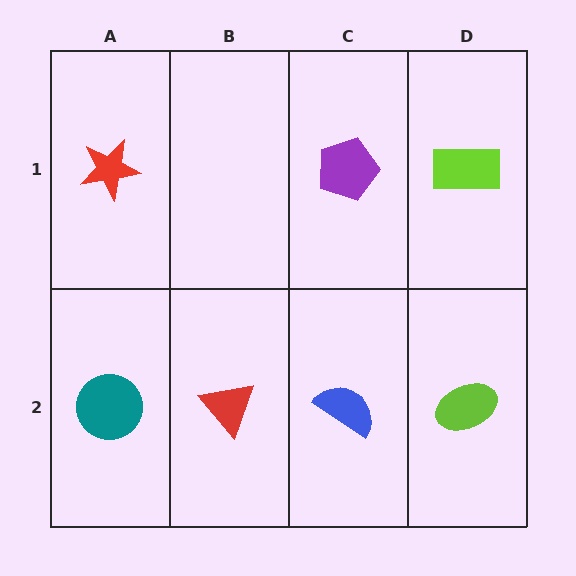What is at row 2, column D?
A lime ellipse.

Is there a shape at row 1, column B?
No, that cell is empty.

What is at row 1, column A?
A red star.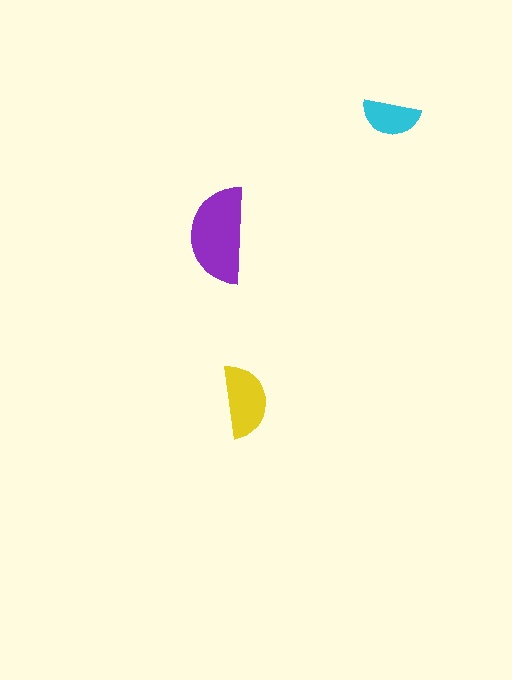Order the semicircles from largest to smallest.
the purple one, the yellow one, the cyan one.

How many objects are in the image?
There are 3 objects in the image.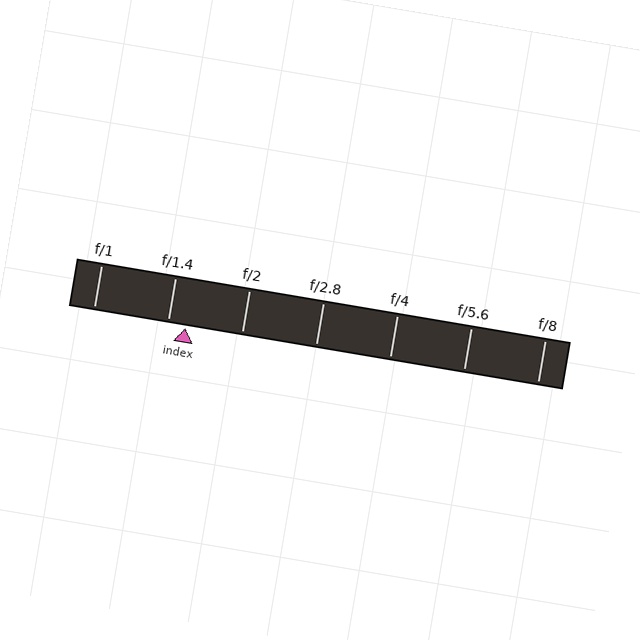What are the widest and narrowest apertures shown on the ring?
The widest aperture shown is f/1 and the narrowest is f/8.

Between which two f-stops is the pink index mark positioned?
The index mark is between f/1.4 and f/2.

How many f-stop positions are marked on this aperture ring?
There are 7 f-stop positions marked.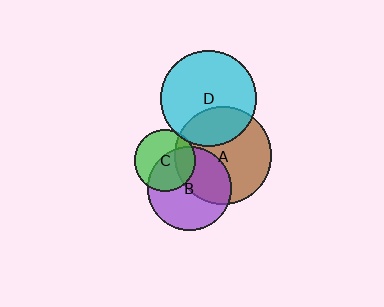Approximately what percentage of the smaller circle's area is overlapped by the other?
Approximately 25%.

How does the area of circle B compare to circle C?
Approximately 1.9 times.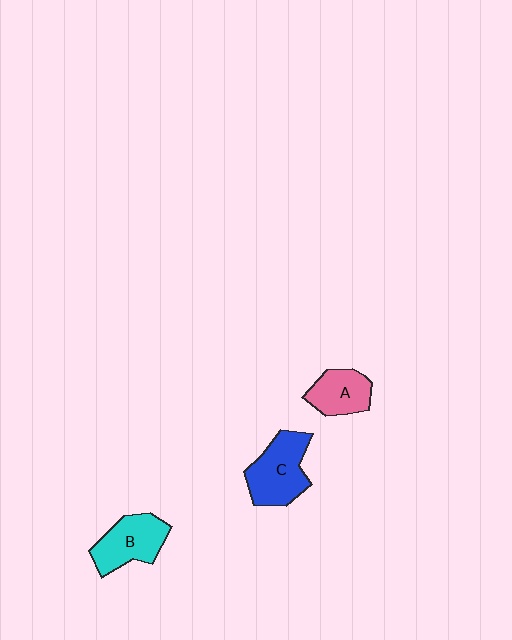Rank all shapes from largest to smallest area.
From largest to smallest: C (blue), B (cyan), A (pink).